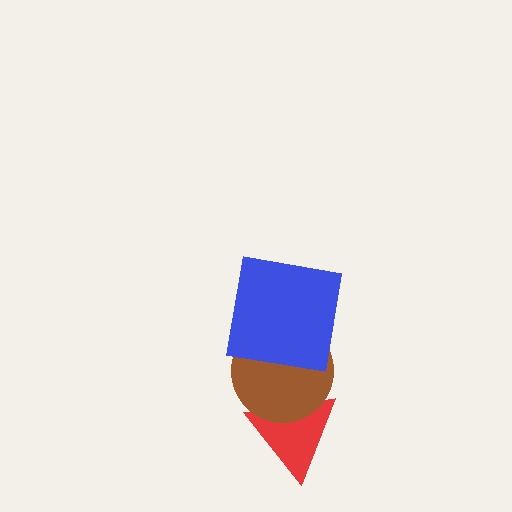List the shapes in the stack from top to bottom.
From top to bottom: the blue square, the brown circle, the red triangle.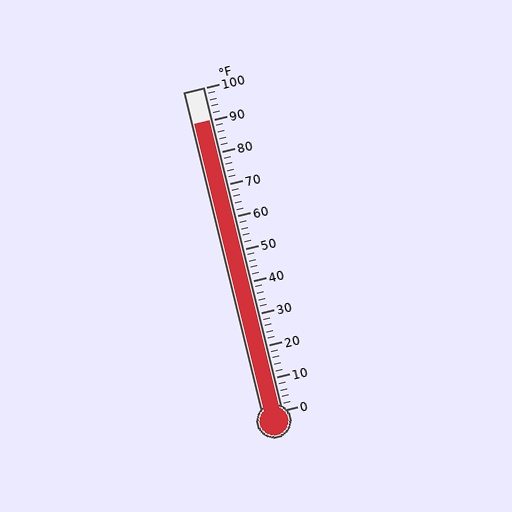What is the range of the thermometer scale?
The thermometer scale ranges from 0°F to 100°F.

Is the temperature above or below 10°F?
The temperature is above 10°F.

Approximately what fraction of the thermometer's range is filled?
The thermometer is filled to approximately 90% of its range.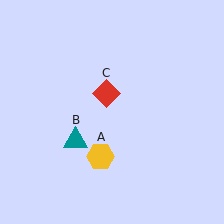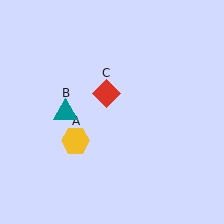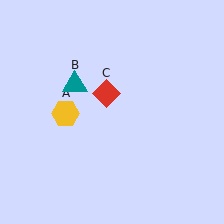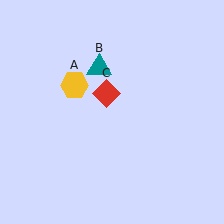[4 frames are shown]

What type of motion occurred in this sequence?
The yellow hexagon (object A), teal triangle (object B) rotated clockwise around the center of the scene.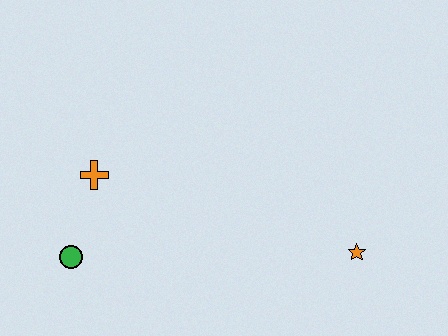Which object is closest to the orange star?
The orange cross is closest to the orange star.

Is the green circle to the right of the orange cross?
No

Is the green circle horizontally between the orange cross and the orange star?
No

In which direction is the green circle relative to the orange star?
The green circle is to the left of the orange star.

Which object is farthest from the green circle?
The orange star is farthest from the green circle.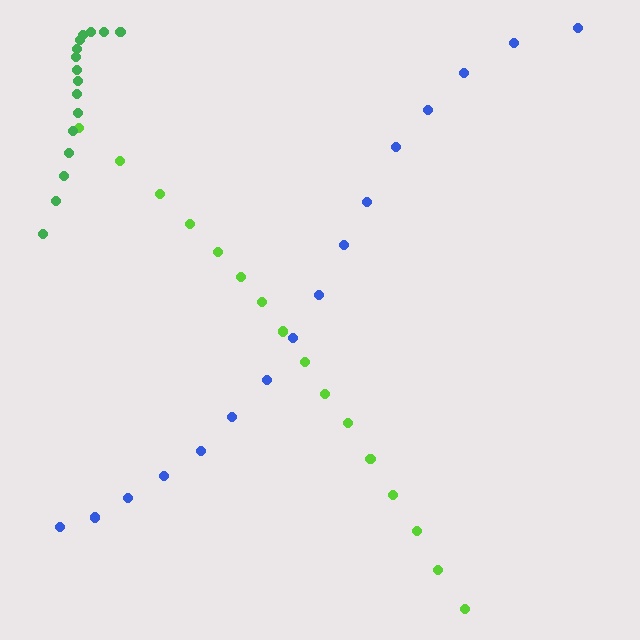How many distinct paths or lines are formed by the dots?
There are 3 distinct paths.